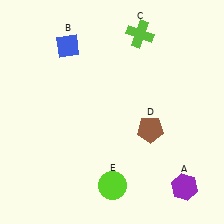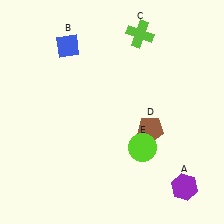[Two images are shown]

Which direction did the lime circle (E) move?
The lime circle (E) moved up.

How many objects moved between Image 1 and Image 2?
1 object moved between the two images.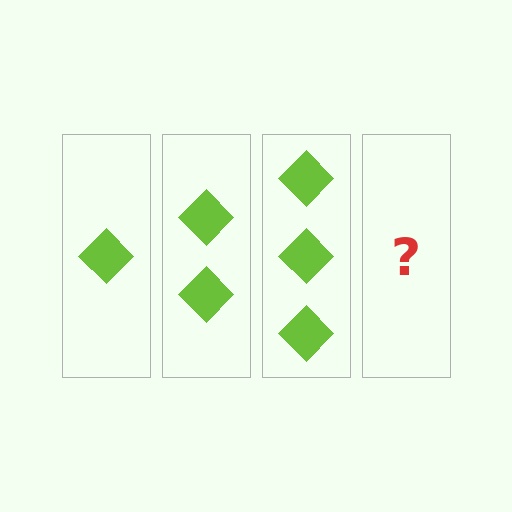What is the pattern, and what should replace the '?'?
The pattern is that each step adds one more diamond. The '?' should be 4 diamonds.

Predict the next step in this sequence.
The next step is 4 diamonds.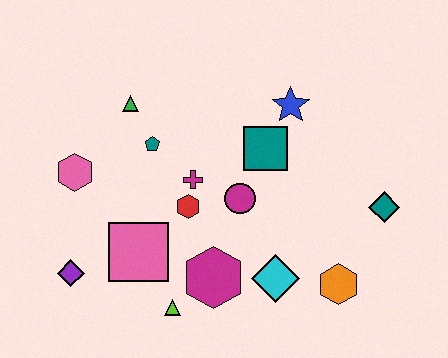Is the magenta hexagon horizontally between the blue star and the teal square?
No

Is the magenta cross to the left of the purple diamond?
No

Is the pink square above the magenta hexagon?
Yes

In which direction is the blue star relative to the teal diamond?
The blue star is above the teal diamond.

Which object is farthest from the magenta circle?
The purple diamond is farthest from the magenta circle.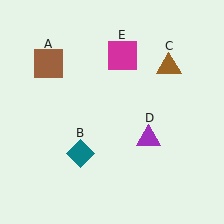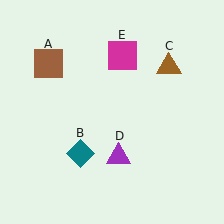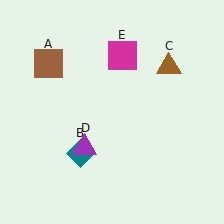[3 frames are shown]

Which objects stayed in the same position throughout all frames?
Brown square (object A) and teal diamond (object B) and brown triangle (object C) and magenta square (object E) remained stationary.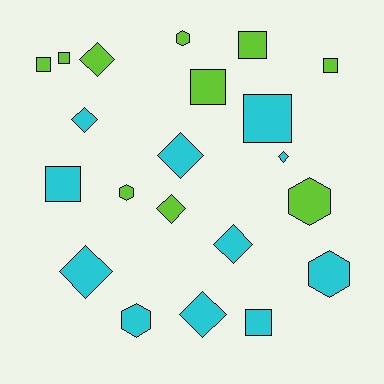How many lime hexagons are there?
There are 3 lime hexagons.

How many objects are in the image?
There are 21 objects.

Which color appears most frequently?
Cyan, with 11 objects.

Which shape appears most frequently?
Square, with 8 objects.